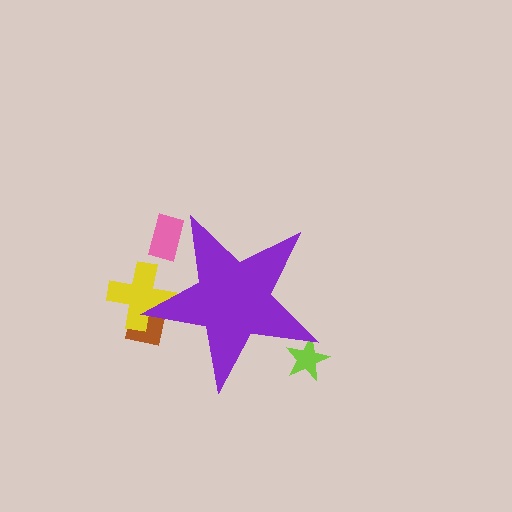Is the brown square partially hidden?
Yes, the brown square is partially hidden behind the purple star.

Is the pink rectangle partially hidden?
Yes, the pink rectangle is partially hidden behind the purple star.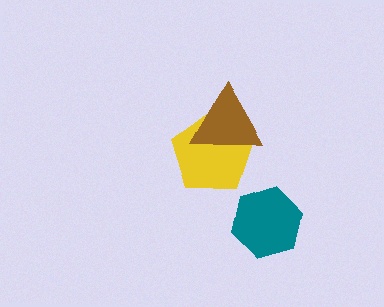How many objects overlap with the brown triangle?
1 object overlaps with the brown triangle.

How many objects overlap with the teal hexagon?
0 objects overlap with the teal hexagon.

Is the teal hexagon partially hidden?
No, no other shape covers it.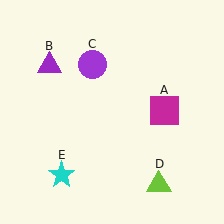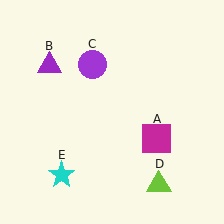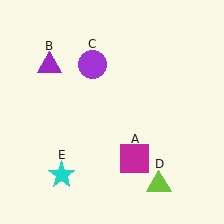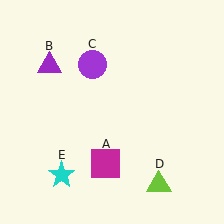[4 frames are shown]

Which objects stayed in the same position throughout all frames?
Purple triangle (object B) and purple circle (object C) and lime triangle (object D) and cyan star (object E) remained stationary.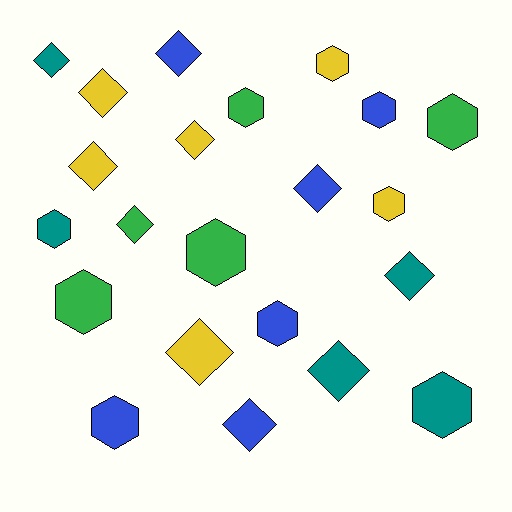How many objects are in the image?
There are 22 objects.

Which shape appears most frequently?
Hexagon, with 11 objects.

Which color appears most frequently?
Blue, with 6 objects.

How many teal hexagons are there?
There are 2 teal hexagons.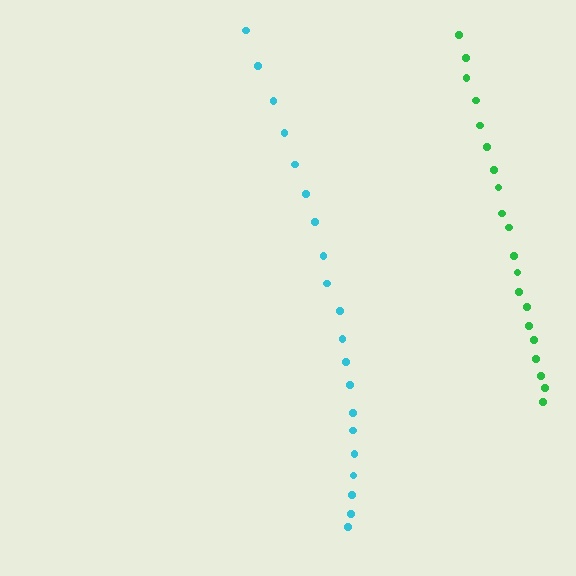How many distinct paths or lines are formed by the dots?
There are 2 distinct paths.